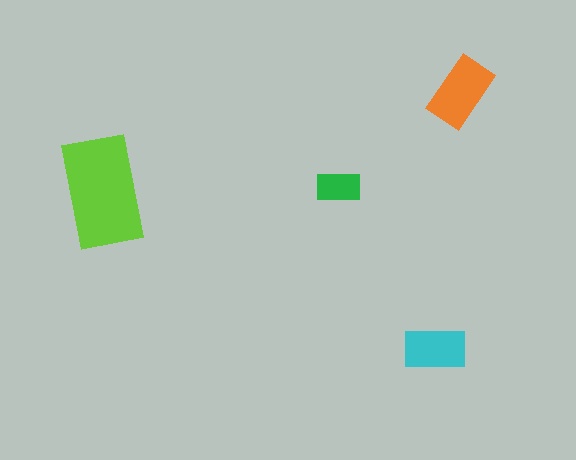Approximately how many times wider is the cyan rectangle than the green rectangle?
About 1.5 times wider.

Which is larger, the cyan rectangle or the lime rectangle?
The lime one.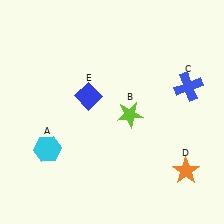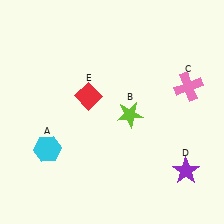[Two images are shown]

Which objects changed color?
C changed from blue to pink. D changed from orange to purple. E changed from blue to red.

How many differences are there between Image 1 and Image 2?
There are 3 differences between the two images.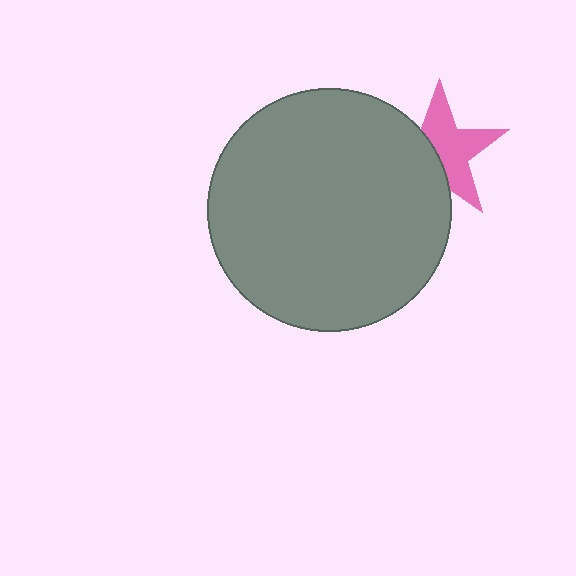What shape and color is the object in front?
The object in front is a gray circle.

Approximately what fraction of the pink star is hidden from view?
Roughly 42% of the pink star is hidden behind the gray circle.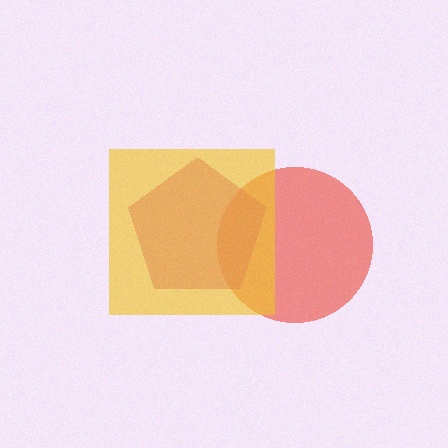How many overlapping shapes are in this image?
There are 3 overlapping shapes in the image.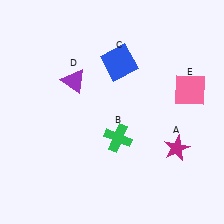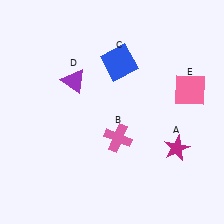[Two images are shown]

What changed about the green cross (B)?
In Image 1, B is green. In Image 2, it changed to pink.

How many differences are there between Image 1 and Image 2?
There is 1 difference between the two images.